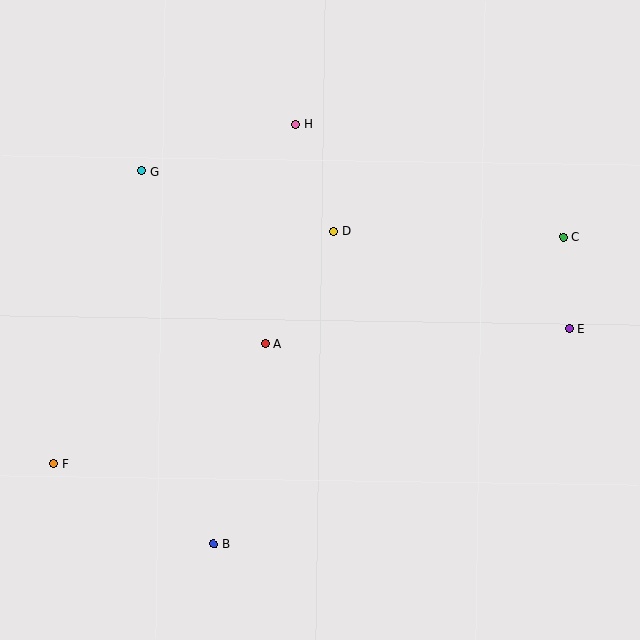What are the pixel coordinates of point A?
Point A is at (265, 344).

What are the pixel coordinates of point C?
Point C is at (564, 237).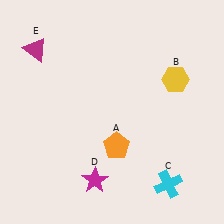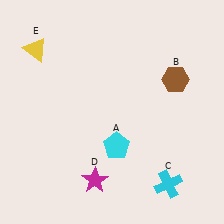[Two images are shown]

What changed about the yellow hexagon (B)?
In Image 1, B is yellow. In Image 2, it changed to brown.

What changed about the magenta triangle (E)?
In Image 1, E is magenta. In Image 2, it changed to yellow.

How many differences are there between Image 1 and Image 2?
There are 3 differences between the two images.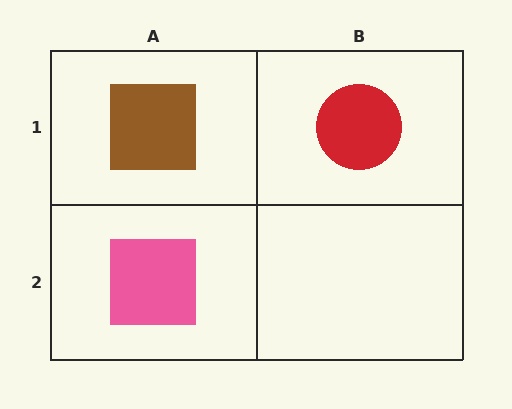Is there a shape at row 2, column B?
No, that cell is empty.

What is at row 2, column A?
A pink square.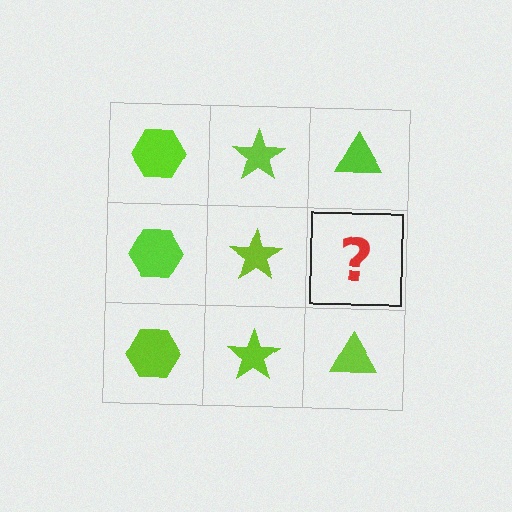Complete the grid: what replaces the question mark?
The question mark should be replaced with a lime triangle.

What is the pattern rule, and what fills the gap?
The rule is that each column has a consistent shape. The gap should be filled with a lime triangle.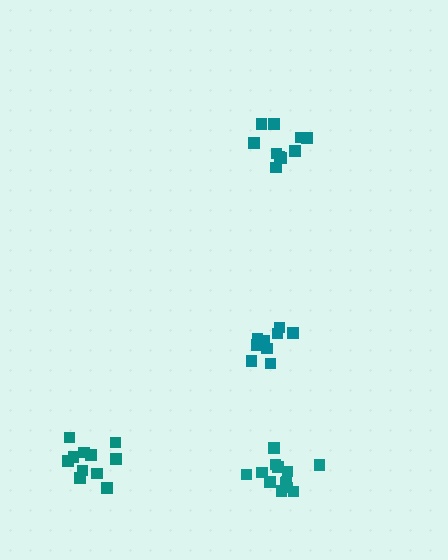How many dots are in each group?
Group 1: 10 dots, Group 2: 9 dots, Group 3: 13 dots, Group 4: 11 dots (43 total).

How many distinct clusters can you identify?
There are 4 distinct clusters.